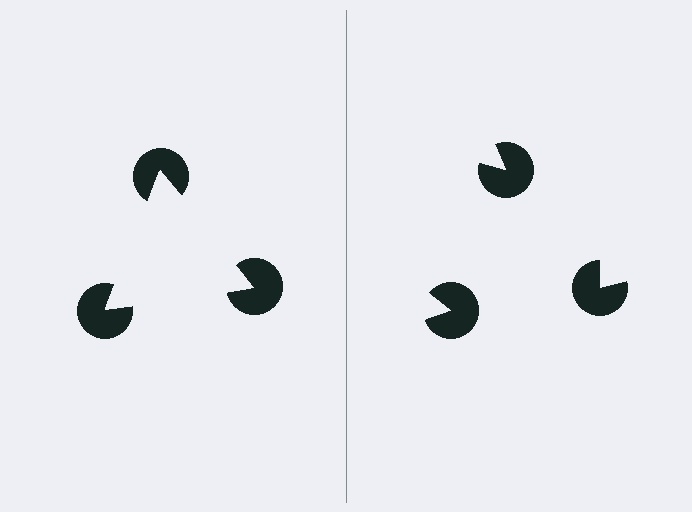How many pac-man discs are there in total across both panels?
6 — 3 on each side.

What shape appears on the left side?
An illusory triangle.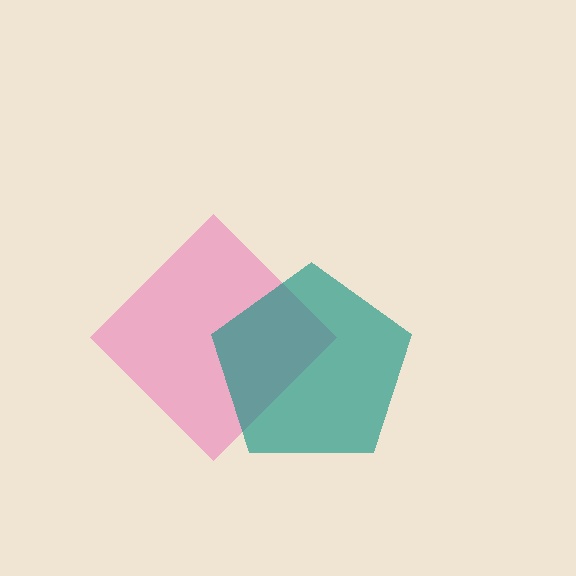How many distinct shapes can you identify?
There are 2 distinct shapes: a pink diamond, a teal pentagon.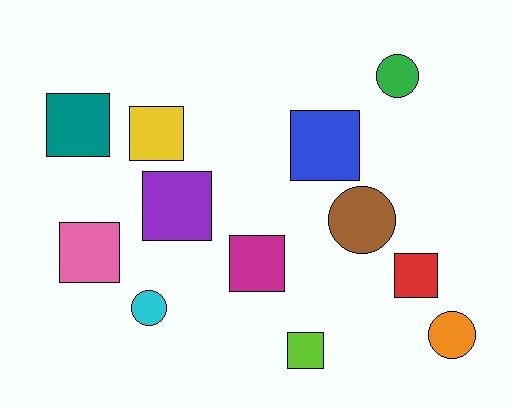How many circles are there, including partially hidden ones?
There are 4 circles.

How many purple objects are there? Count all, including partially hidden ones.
There is 1 purple object.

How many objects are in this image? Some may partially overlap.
There are 12 objects.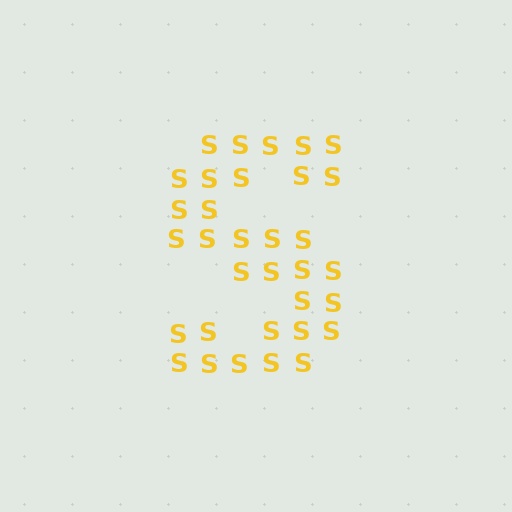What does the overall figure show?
The overall figure shows the letter S.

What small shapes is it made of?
It is made of small letter S's.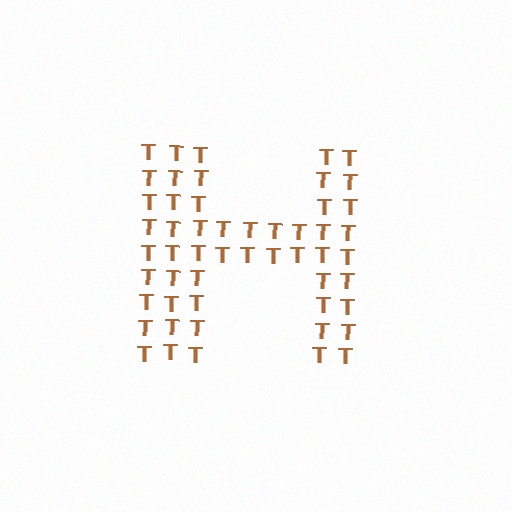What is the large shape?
The large shape is the letter H.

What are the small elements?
The small elements are letter T's.